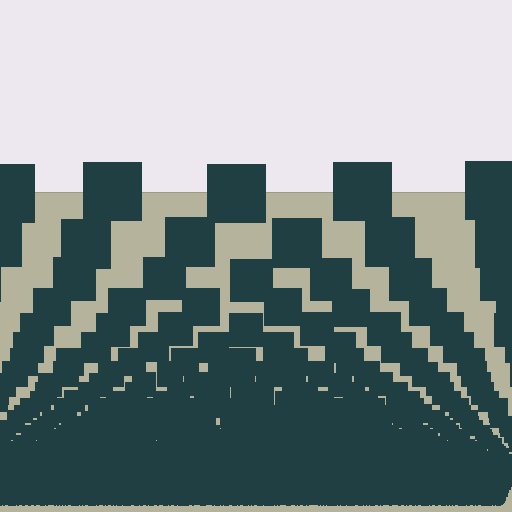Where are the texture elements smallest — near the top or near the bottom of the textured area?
Near the bottom.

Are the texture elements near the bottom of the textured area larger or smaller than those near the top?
Smaller. The gradient is inverted — elements near the bottom are smaller and denser.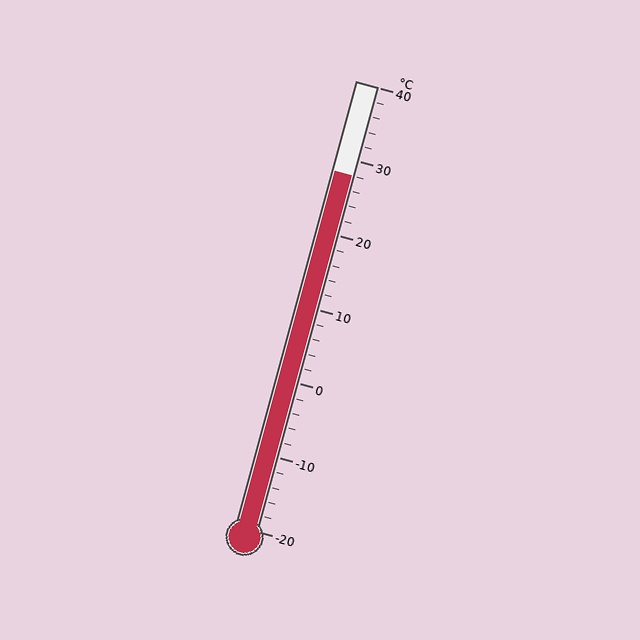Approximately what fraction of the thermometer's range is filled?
The thermometer is filled to approximately 80% of its range.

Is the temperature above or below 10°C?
The temperature is above 10°C.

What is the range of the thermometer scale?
The thermometer scale ranges from -20°C to 40°C.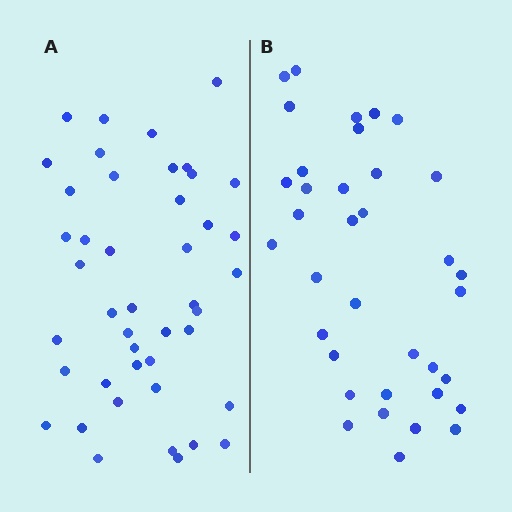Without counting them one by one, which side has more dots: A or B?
Region A (the left region) has more dots.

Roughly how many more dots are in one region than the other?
Region A has roughly 8 or so more dots than region B.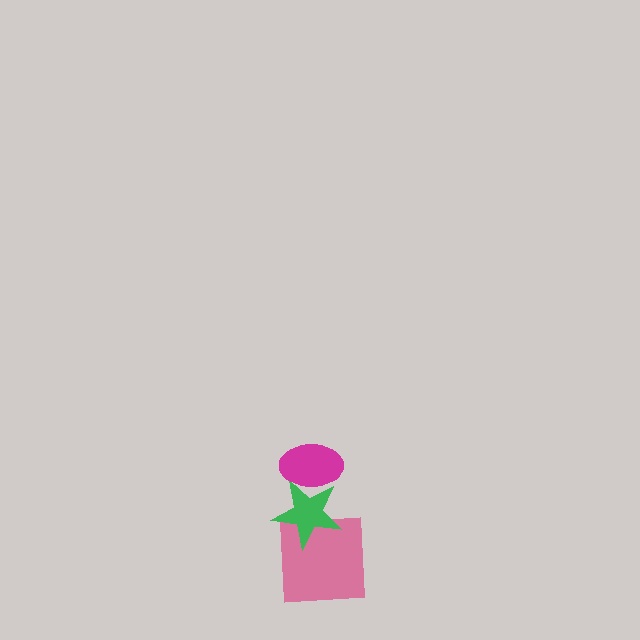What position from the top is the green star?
The green star is 2nd from the top.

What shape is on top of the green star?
The magenta ellipse is on top of the green star.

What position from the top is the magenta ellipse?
The magenta ellipse is 1st from the top.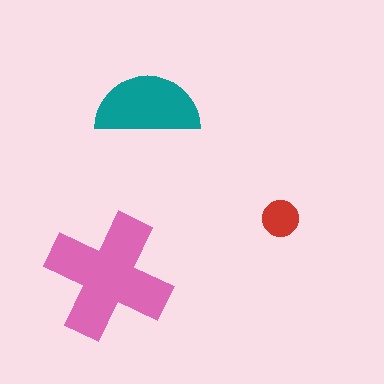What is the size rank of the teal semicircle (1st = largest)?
2nd.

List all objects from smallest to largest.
The red circle, the teal semicircle, the pink cross.